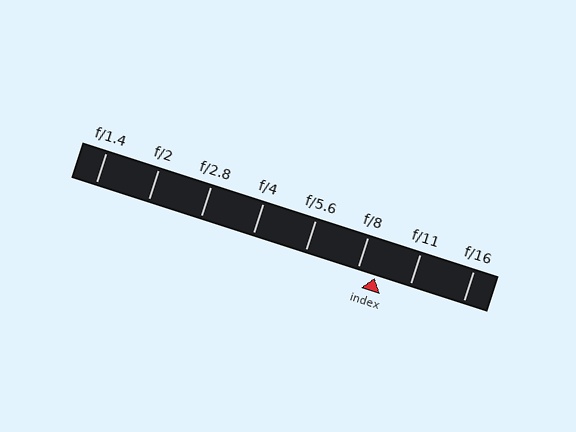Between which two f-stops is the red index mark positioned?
The index mark is between f/8 and f/11.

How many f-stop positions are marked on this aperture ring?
There are 8 f-stop positions marked.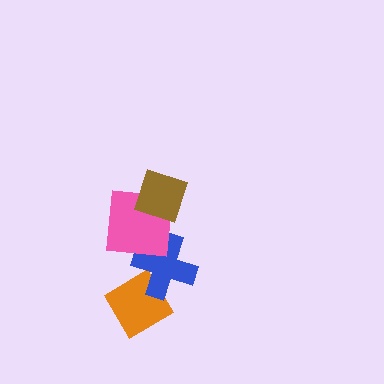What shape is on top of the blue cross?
The pink square is on top of the blue cross.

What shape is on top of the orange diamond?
The blue cross is on top of the orange diamond.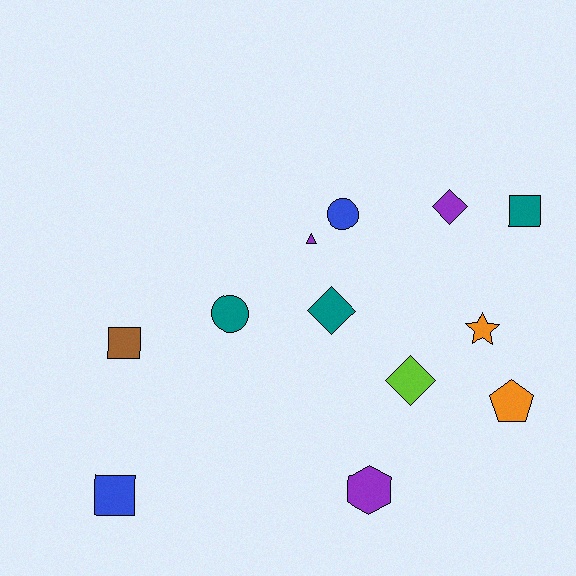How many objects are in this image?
There are 12 objects.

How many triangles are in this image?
There is 1 triangle.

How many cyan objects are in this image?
There are no cyan objects.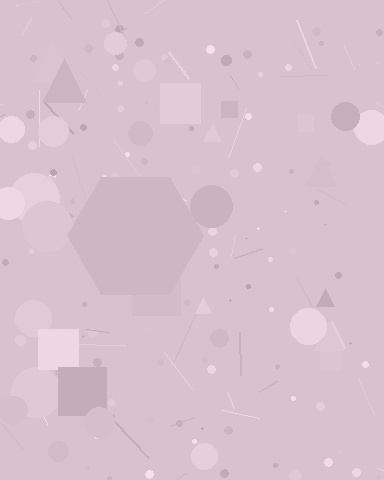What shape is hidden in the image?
A hexagon is hidden in the image.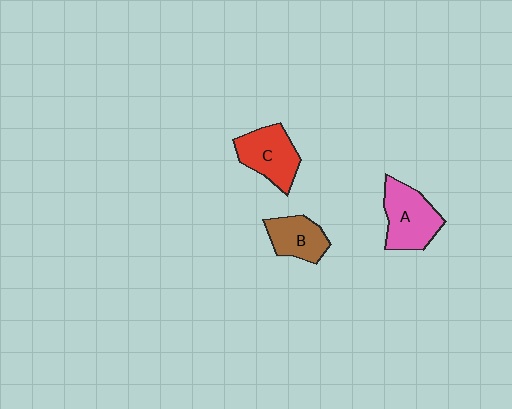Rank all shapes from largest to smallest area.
From largest to smallest: A (pink), C (red), B (brown).